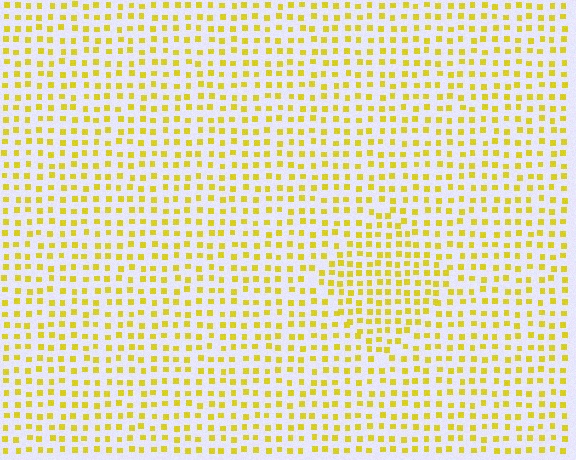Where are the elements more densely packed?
The elements are more densely packed inside the diamond boundary.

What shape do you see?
I see a diamond.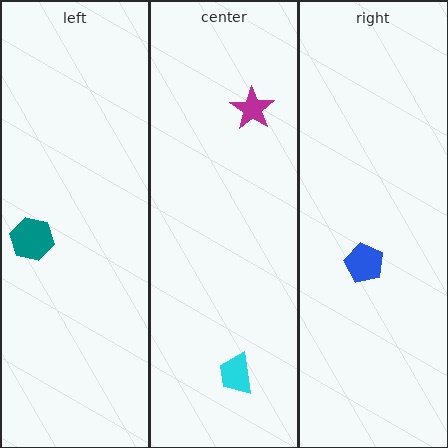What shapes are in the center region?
The magenta star, the cyan trapezoid.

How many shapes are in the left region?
1.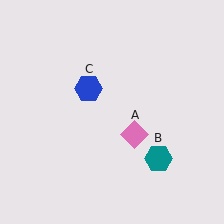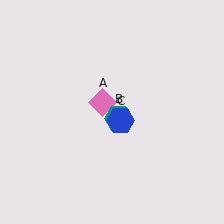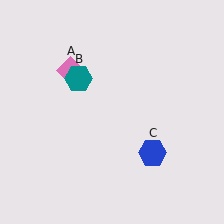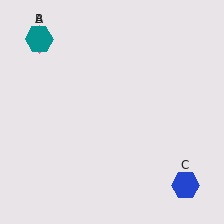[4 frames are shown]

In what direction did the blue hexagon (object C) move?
The blue hexagon (object C) moved down and to the right.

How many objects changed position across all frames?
3 objects changed position: pink diamond (object A), teal hexagon (object B), blue hexagon (object C).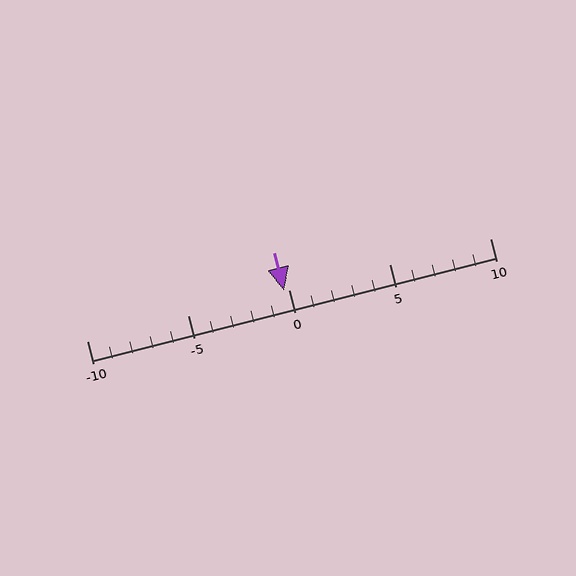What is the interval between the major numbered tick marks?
The major tick marks are spaced 5 units apart.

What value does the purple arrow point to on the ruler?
The purple arrow points to approximately 0.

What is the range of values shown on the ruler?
The ruler shows values from -10 to 10.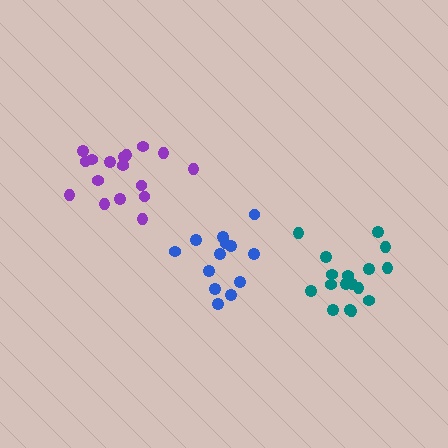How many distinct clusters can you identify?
There are 3 distinct clusters.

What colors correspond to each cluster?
The clusters are colored: teal, blue, purple.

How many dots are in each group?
Group 1: 17 dots, Group 2: 13 dots, Group 3: 17 dots (47 total).